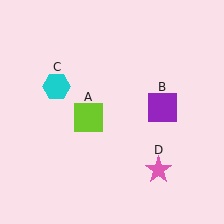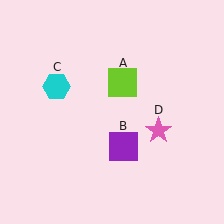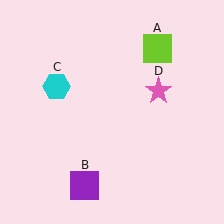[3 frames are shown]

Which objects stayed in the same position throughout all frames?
Cyan hexagon (object C) remained stationary.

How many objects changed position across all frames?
3 objects changed position: lime square (object A), purple square (object B), pink star (object D).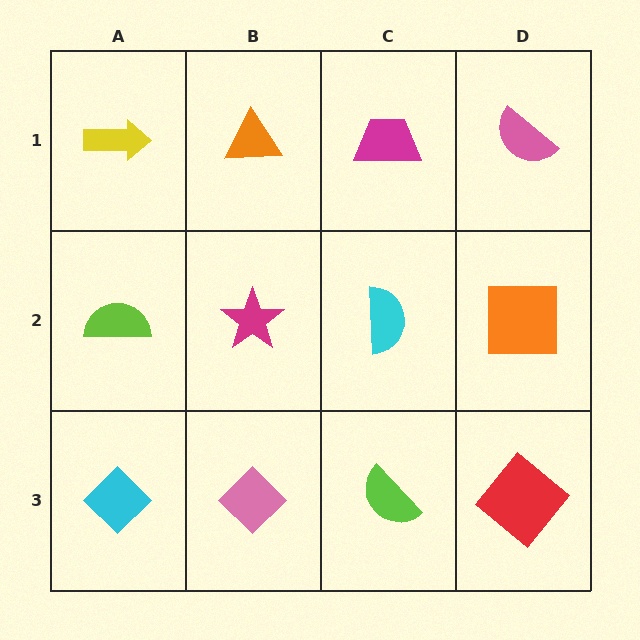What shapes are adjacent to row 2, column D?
A pink semicircle (row 1, column D), a red diamond (row 3, column D), a cyan semicircle (row 2, column C).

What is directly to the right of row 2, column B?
A cyan semicircle.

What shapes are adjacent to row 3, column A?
A lime semicircle (row 2, column A), a pink diamond (row 3, column B).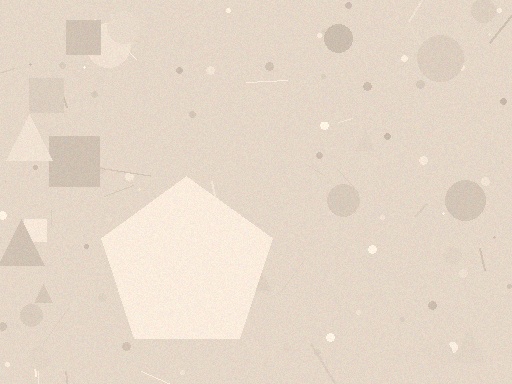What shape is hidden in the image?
A pentagon is hidden in the image.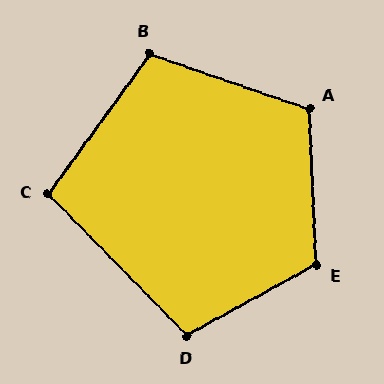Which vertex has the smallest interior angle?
C, at approximately 100 degrees.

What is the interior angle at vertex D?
Approximately 106 degrees (obtuse).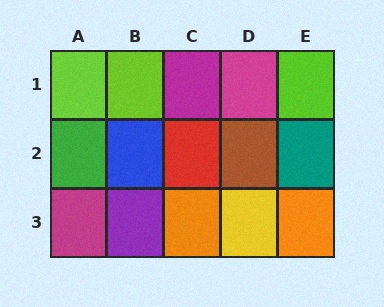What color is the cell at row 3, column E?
Orange.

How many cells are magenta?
3 cells are magenta.